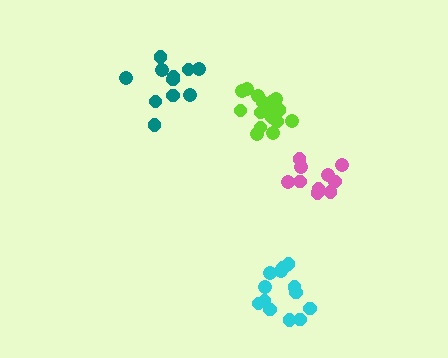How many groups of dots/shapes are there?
There are 4 groups.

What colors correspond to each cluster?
The clusters are colored: lime, cyan, pink, teal.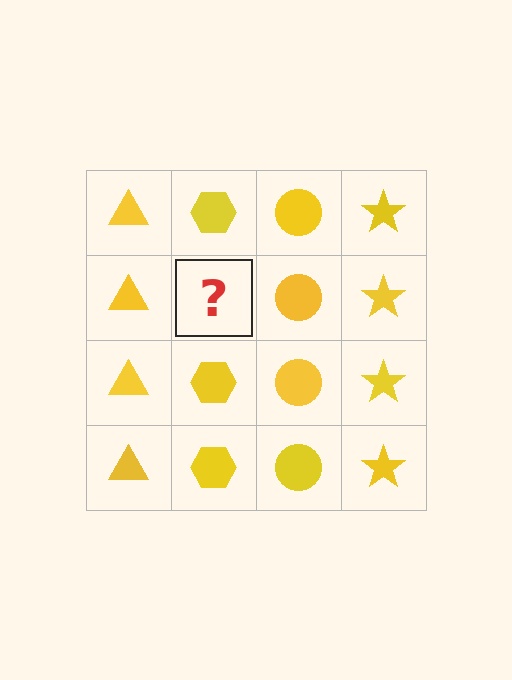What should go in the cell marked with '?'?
The missing cell should contain a yellow hexagon.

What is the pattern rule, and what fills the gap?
The rule is that each column has a consistent shape. The gap should be filled with a yellow hexagon.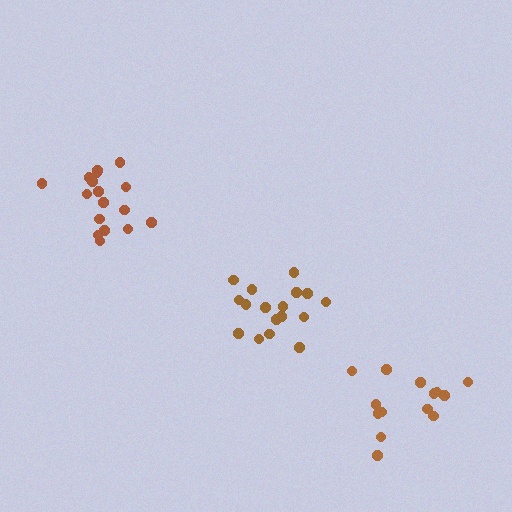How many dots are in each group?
Group 1: 17 dots, Group 2: 17 dots, Group 3: 14 dots (48 total).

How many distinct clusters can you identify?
There are 3 distinct clusters.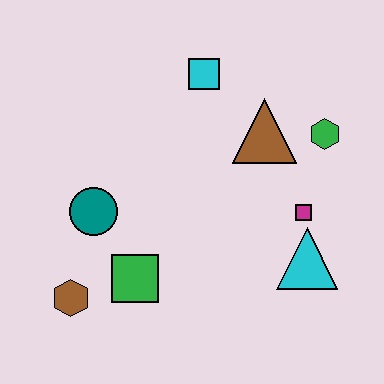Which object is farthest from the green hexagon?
The brown hexagon is farthest from the green hexagon.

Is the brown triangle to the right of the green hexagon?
No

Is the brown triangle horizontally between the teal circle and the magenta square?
Yes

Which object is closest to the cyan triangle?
The magenta square is closest to the cyan triangle.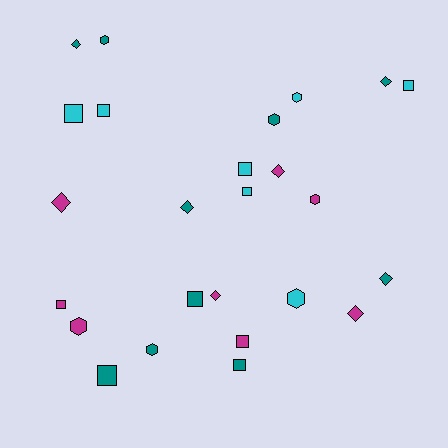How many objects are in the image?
There are 25 objects.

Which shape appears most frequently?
Square, with 10 objects.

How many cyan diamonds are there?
There are no cyan diamonds.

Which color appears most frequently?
Teal, with 10 objects.